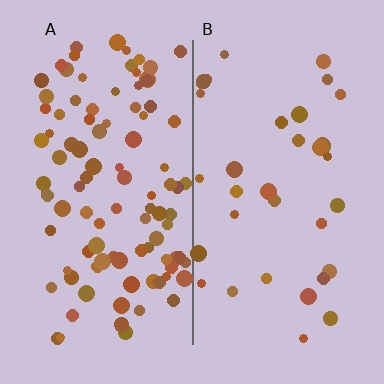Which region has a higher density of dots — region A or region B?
A (the left).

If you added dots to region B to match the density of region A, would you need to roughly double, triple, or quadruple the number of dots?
Approximately triple.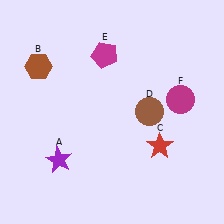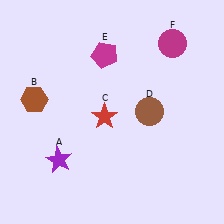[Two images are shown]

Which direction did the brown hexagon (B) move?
The brown hexagon (B) moved down.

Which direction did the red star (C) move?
The red star (C) moved left.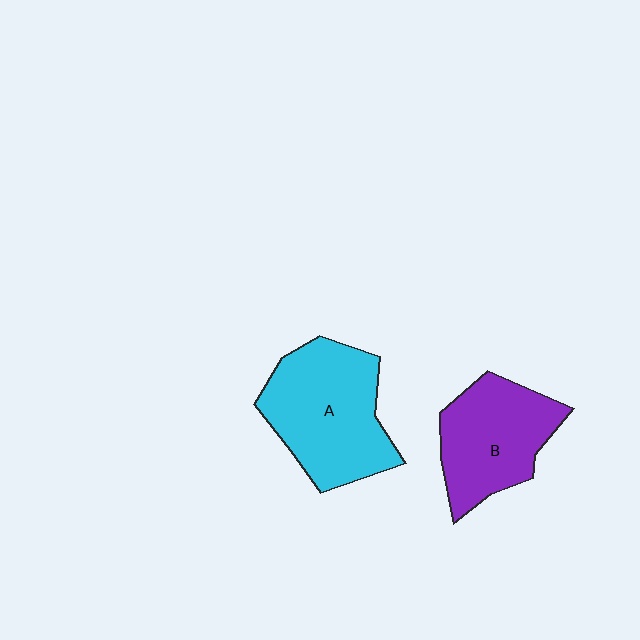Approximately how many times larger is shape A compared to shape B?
Approximately 1.2 times.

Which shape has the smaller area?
Shape B (purple).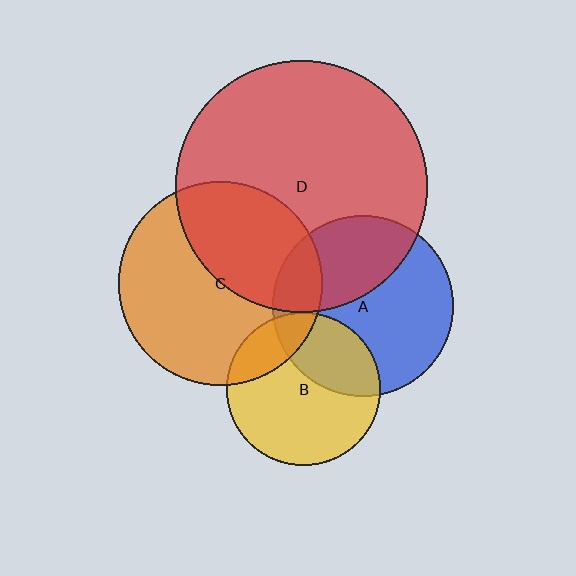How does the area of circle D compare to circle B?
Approximately 2.7 times.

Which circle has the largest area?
Circle D (red).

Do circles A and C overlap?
Yes.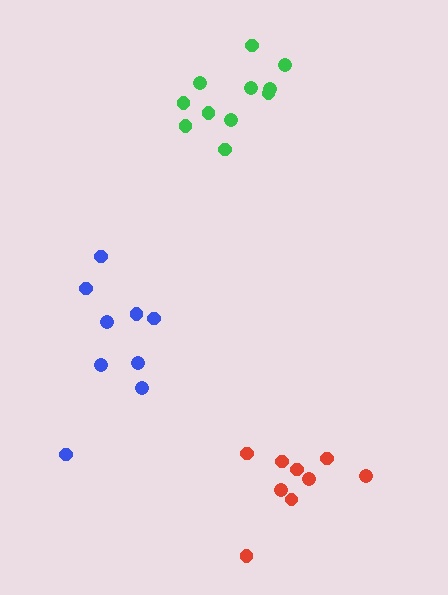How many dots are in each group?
Group 1: 9 dots, Group 2: 9 dots, Group 3: 11 dots (29 total).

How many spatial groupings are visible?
There are 3 spatial groupings.